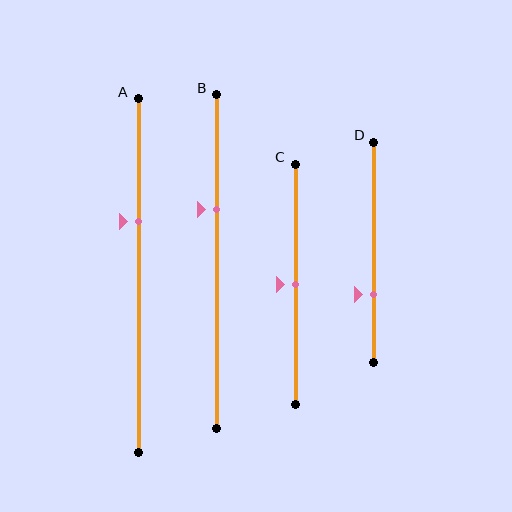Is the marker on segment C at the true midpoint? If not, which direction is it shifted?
Yes, the marker on segment C is at the true midpoint.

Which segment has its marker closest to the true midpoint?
Segment C has its marker closest to the true midpoint.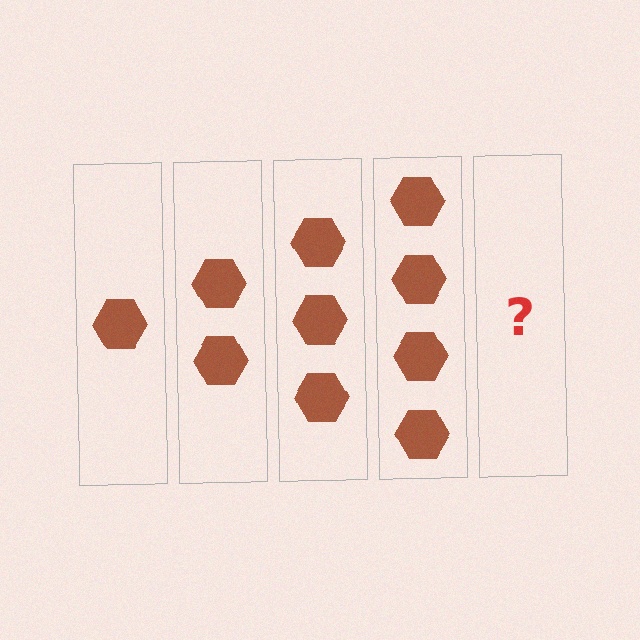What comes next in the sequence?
The next element should be 5 hexagons.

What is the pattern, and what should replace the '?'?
The pattern is that each step adds one more hexagon. The '?' should be 5 hexagons.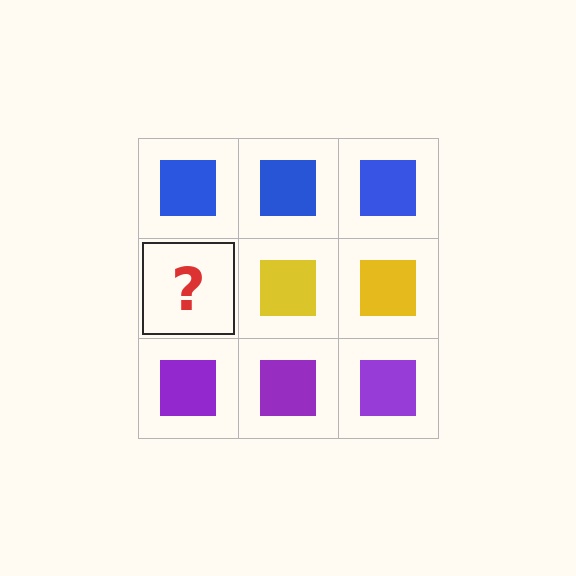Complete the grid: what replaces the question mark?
The question mark should be replaced with a yellow square.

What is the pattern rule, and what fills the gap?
The rule is that each row has a consistent color. The gap should be filled with a yellow square.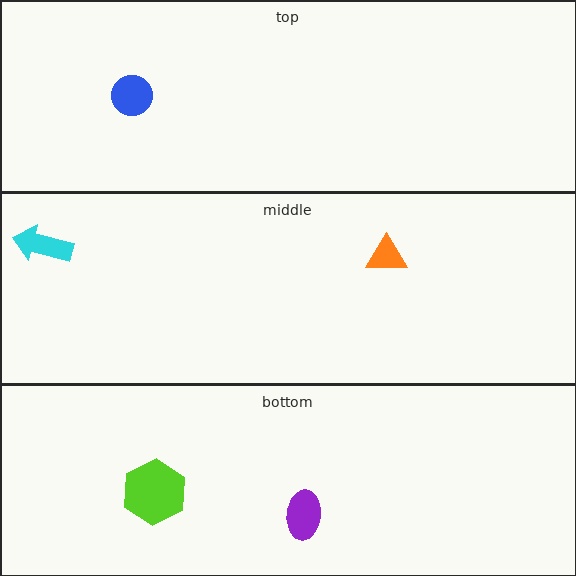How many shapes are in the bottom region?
2.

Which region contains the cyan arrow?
The middle region.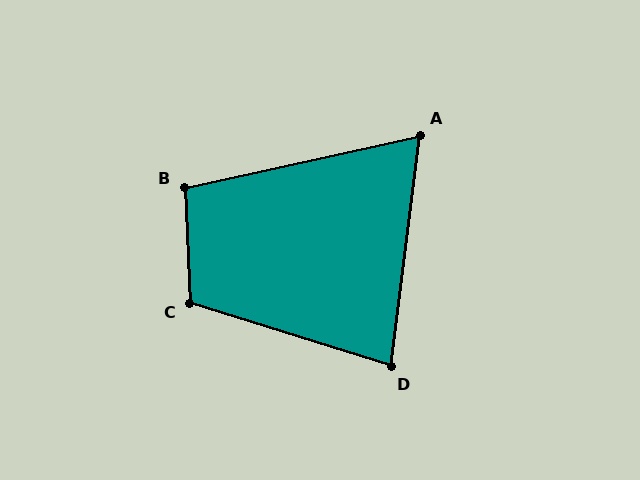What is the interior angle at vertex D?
Approximately 80 degrees (acute).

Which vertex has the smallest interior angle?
A, at approximately 70 degrees.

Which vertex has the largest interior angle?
C, at approximately 110 degrees.